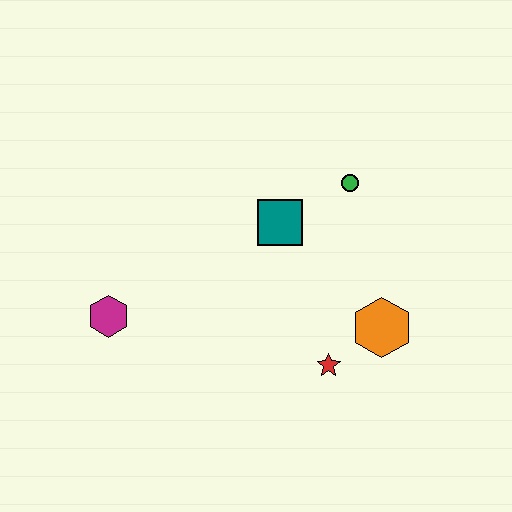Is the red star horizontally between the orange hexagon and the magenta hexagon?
Yes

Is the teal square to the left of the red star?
Yes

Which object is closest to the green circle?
The teal square is closest to the green circle.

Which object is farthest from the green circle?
The magenta hexagon is farthest from the green circle.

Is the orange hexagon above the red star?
Yes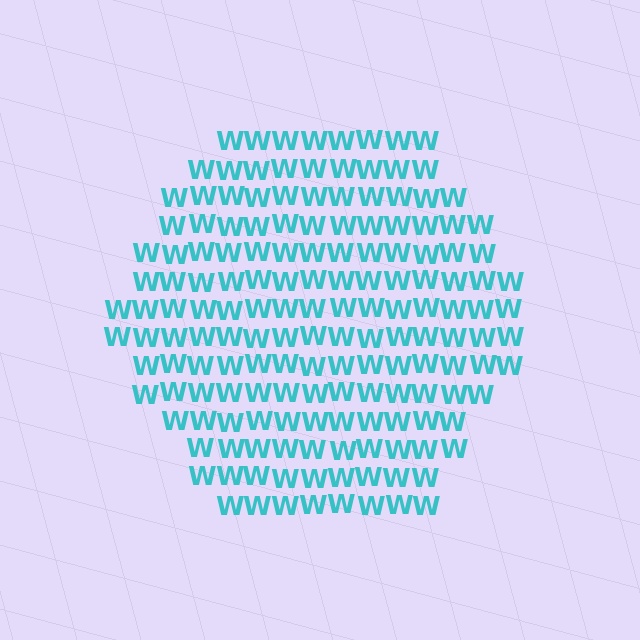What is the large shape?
The large shape is a hexagon.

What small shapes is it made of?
It is made of small letter W's.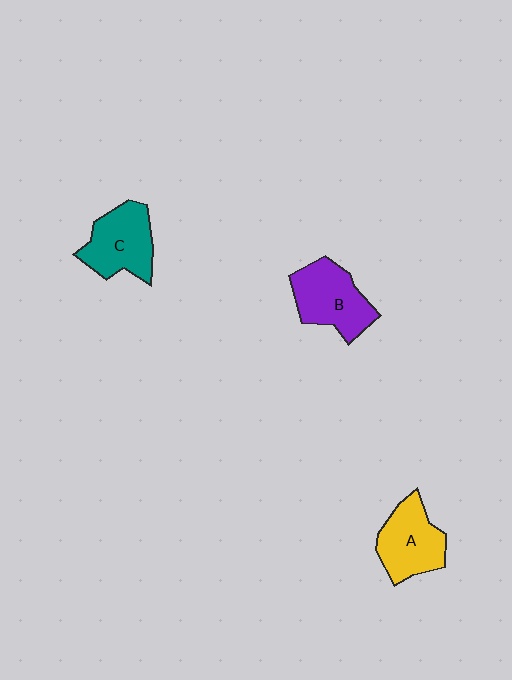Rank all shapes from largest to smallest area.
From largest to smallest: B (purple), C (teal), A (yellow).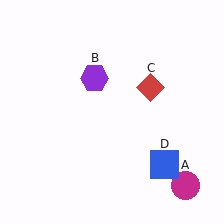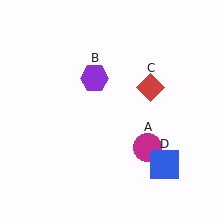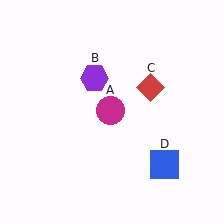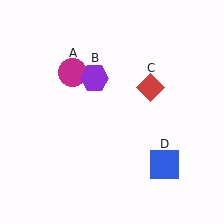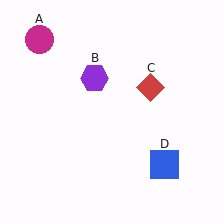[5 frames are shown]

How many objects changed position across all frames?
1 object changed position: magenta circle (object A).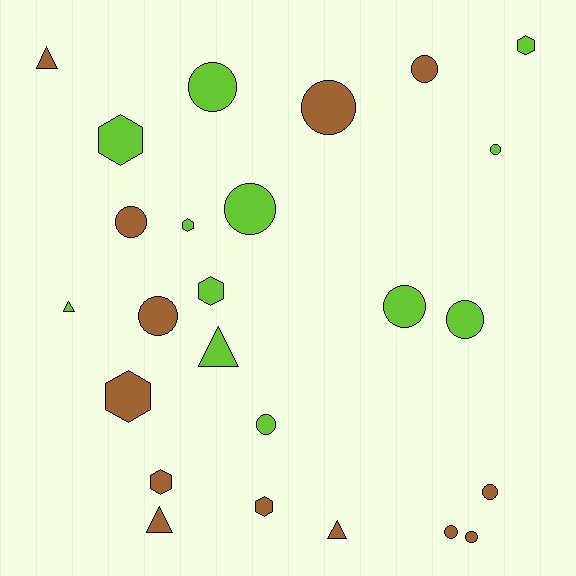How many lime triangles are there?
There are 2 lime triangles.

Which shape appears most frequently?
Circle, with 13 objects.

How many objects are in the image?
There are 25 objects.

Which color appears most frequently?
Brown, with 13 objects.